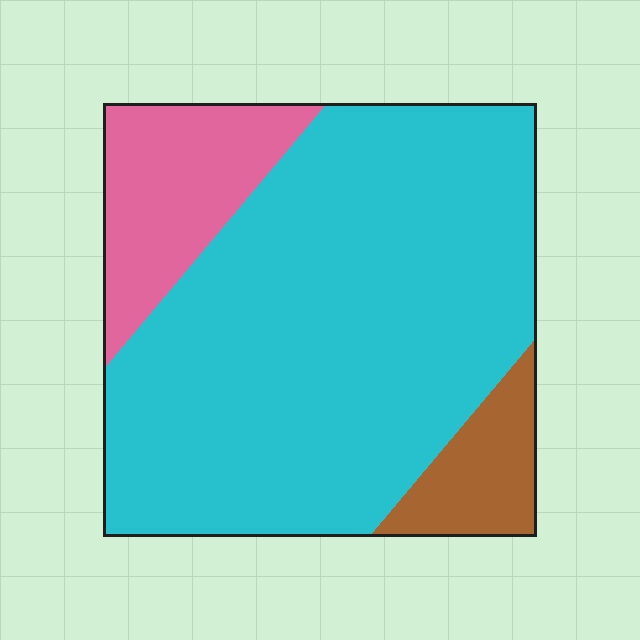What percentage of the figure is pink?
Pink covers 16% of the figure.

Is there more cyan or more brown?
Cyan.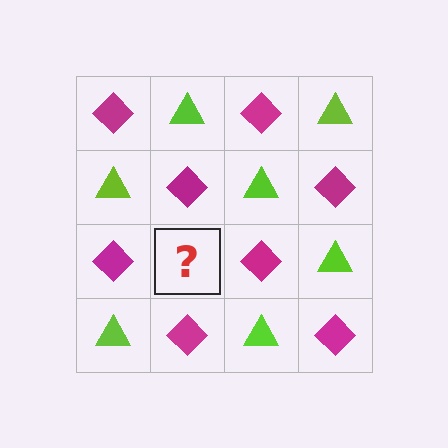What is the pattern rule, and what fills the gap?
The rule is that it alternates magenta diamond and lime triangle in a checkerboard pattern. The gap should be filled with a lime triangle.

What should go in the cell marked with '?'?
The missing cell should contain a lime triangle.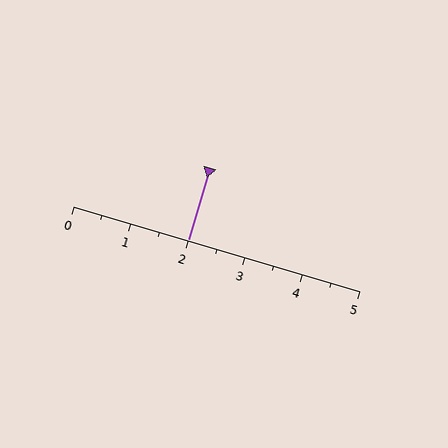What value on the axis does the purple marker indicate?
The marker indicates approximately 2.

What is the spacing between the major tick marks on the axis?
The major ticks are spaced 1 apart.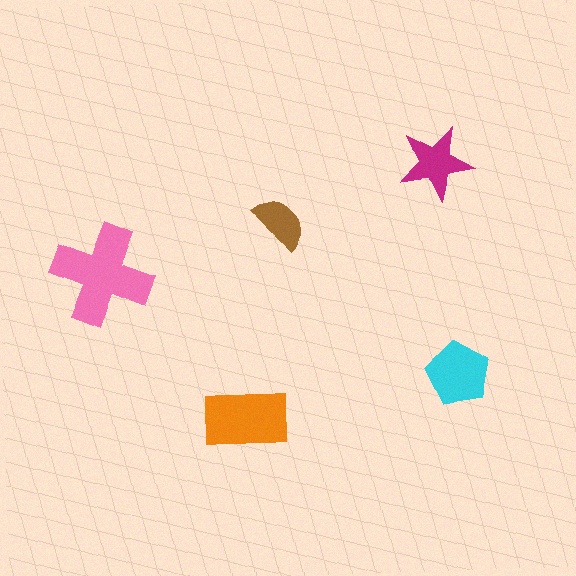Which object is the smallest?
The brown semicircle.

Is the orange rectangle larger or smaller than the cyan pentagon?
Larger.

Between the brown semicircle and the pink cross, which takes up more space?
The pink cross.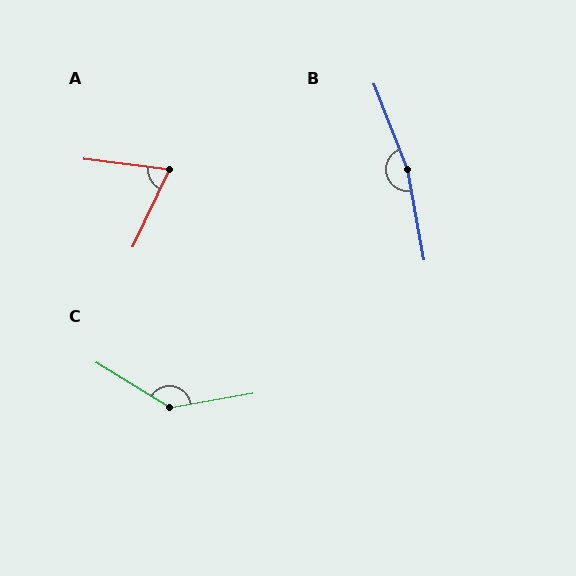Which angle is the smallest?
A, at approximately 72 degrees.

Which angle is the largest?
B, at approximately 169 degrees.